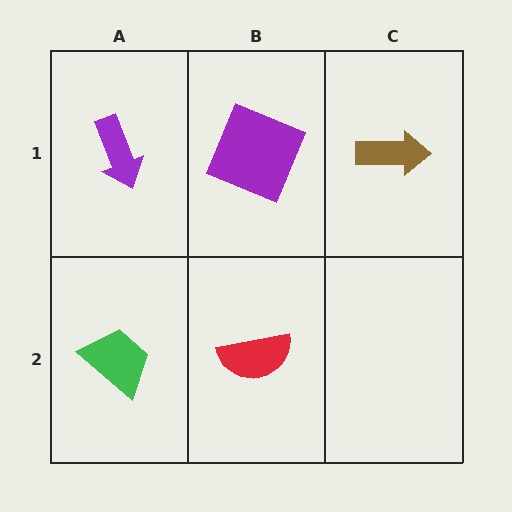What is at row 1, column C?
A brown arrow.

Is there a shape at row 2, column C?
No, that cell is empty.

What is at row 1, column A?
A purple arrow.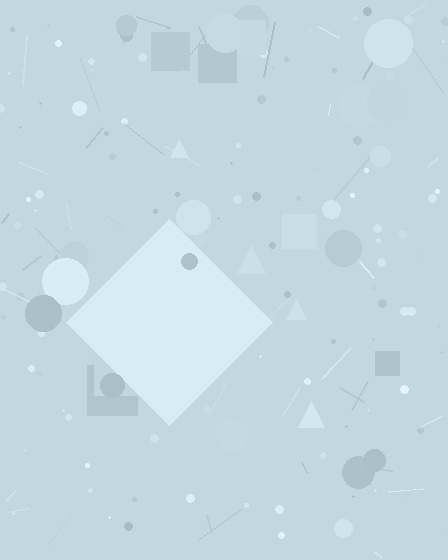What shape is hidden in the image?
A diamond is hidden in the image.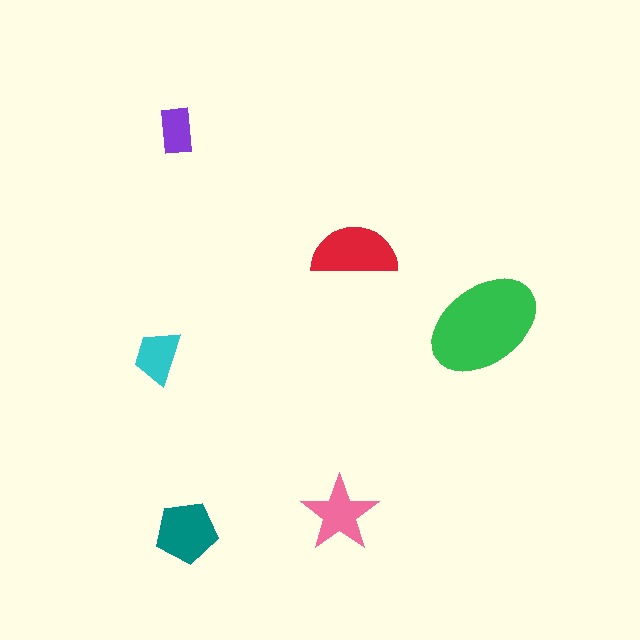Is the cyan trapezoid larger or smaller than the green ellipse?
Smaller.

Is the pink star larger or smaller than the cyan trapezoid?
Larger.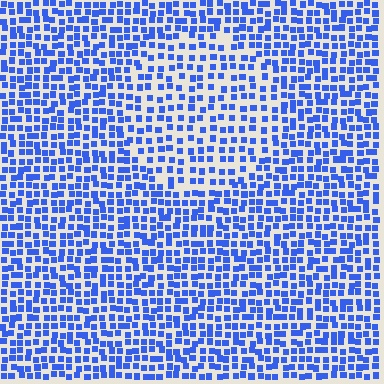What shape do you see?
I see a circle.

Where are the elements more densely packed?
The elements are more densely packed outside the circle boundary.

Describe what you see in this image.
The image contains small blue elements arranged at two different densities. A circle-shaped region is visible where the elements are less densely packed than the surrounding area.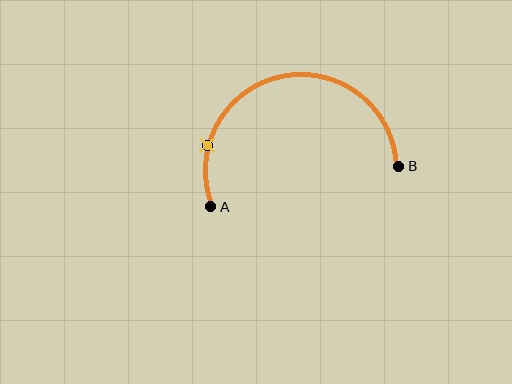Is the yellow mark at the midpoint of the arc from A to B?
No. The yellow mark lies on the arc but is closer to endpoint A. The arc midpoint would be at the point on the curve equidistant along the arc from both A and B.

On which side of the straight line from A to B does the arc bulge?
The arc bulges above the straight line connecting A and B.